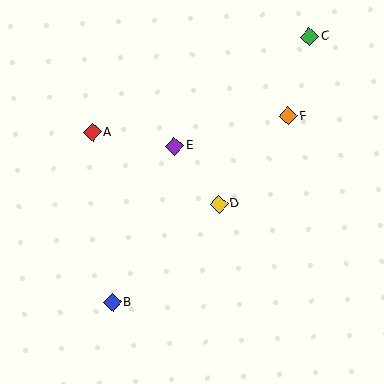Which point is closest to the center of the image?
Point D at (219, 204) is closest to the center.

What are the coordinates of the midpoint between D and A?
The midpoint between D and A is at (156, 168).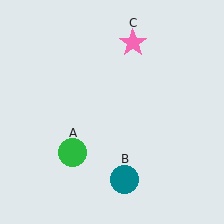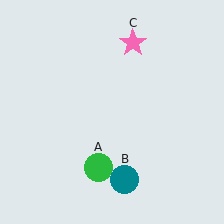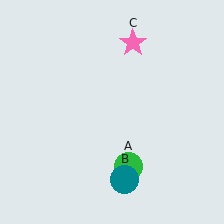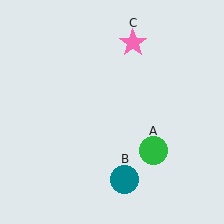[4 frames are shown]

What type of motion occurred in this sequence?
The green circle (object A) rotated counterclockwise around the center of the scene.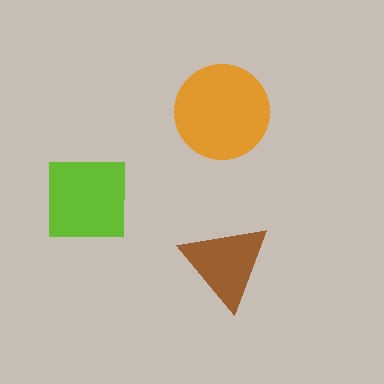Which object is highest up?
The orange circle is topmost.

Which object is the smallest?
The brown triangle.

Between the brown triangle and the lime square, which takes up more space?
The lime square.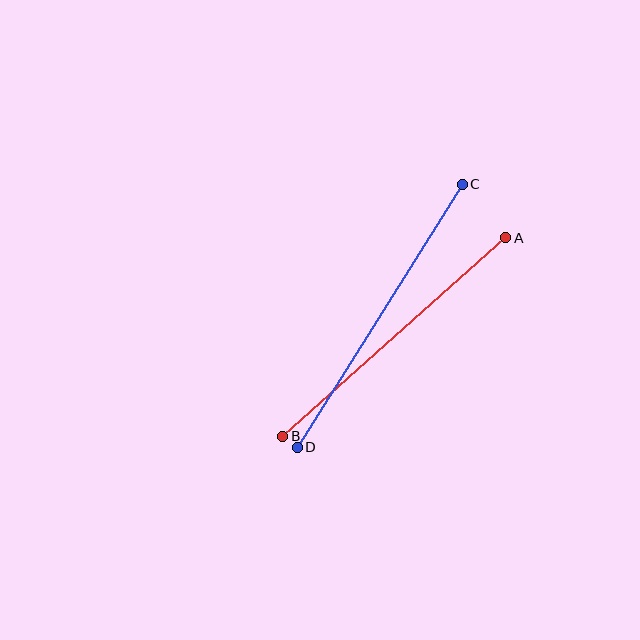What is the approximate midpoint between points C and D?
The midpoint is at approximately (380, 316) pixels.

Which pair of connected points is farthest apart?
Points C and D are farthest apart.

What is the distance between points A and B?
The distance is approximately 299 pixels.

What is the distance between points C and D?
The distance is approximately 310 pixels.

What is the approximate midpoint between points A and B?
The midpoint is at approximately (394, 337) pixels.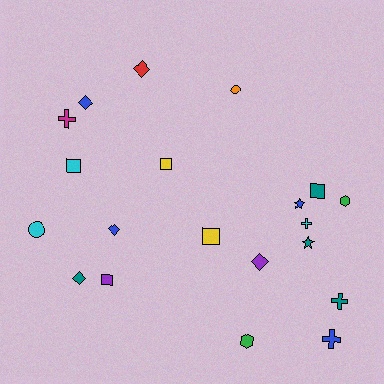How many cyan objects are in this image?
There are 3 cyan objects.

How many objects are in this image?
There are 20 objects.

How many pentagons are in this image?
There are no pentagons.